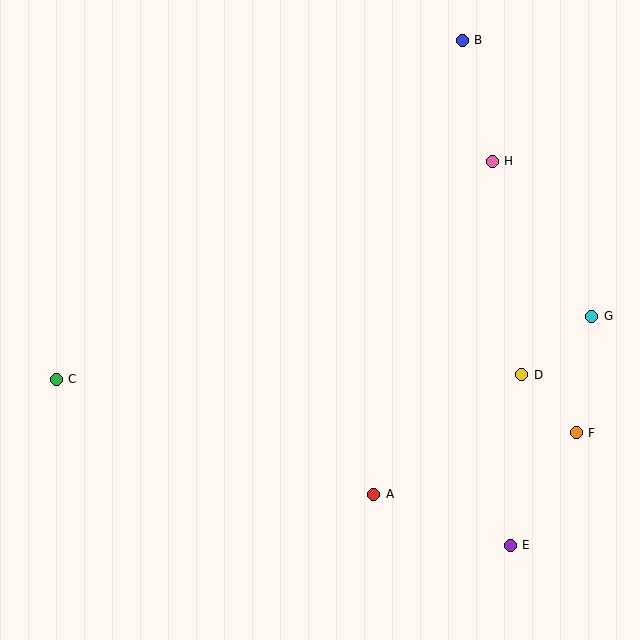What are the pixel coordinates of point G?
Point G is at (592, 316).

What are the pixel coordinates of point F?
Point F is at (576, 433).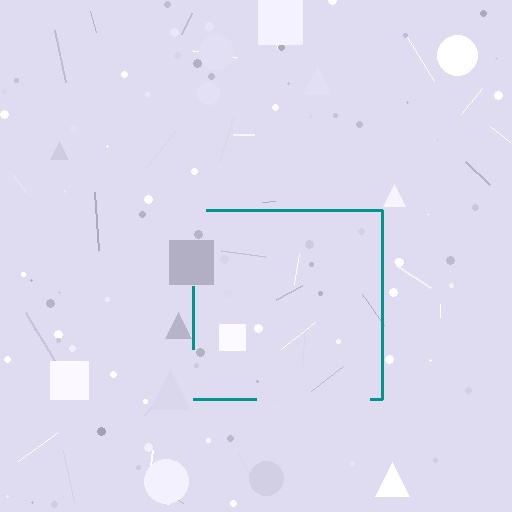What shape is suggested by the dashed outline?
The dashed outline suggests a square.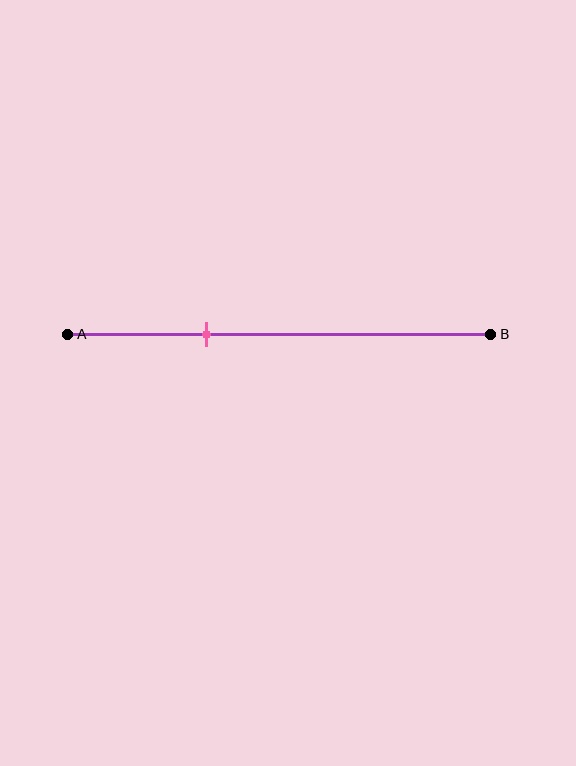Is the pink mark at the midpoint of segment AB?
No, the mark is at about 35% from A, not at the 50% midpoint.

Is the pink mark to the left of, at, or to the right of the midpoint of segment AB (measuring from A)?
The pink mark is to the left of the midpoint of segment AB.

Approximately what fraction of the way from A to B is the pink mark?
The pink mark is approximately 35% of the way from A to B.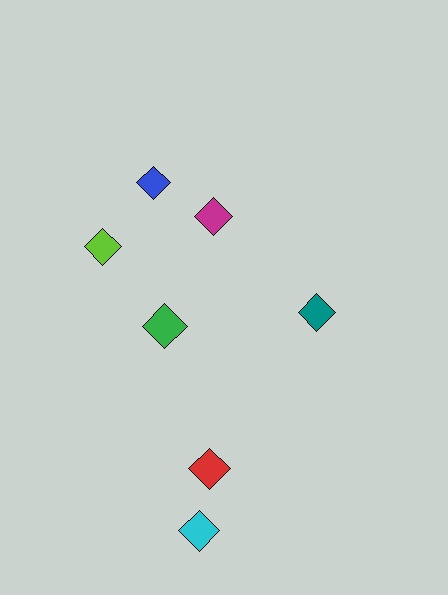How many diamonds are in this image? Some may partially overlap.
There are 7 diamonds.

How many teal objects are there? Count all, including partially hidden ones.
There is 1 teal object.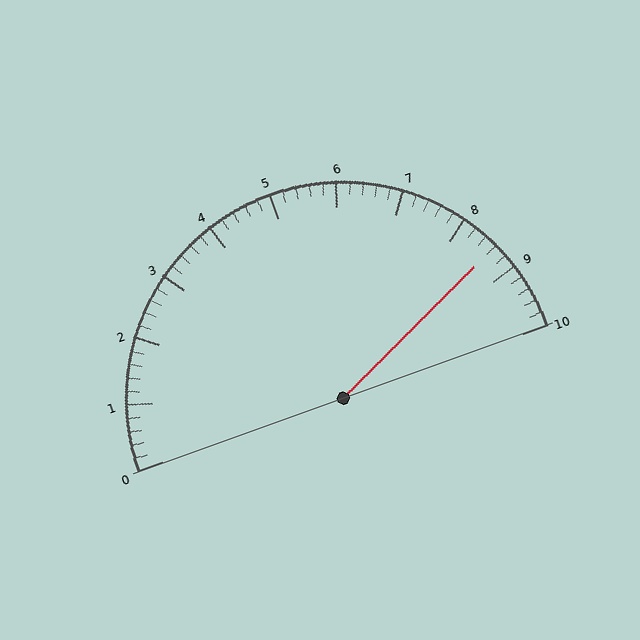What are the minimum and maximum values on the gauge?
The gauge ranges from 0 to 10.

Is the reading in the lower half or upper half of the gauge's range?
The reading is in the upper half of the range (0 to 10).